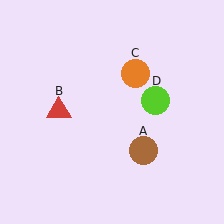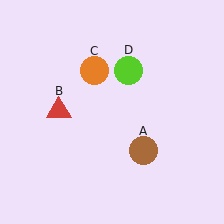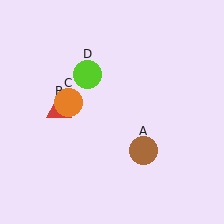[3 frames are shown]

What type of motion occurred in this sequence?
The orange circle (object C), lime circle (object D) rotated counterclockwise around the center of the scene.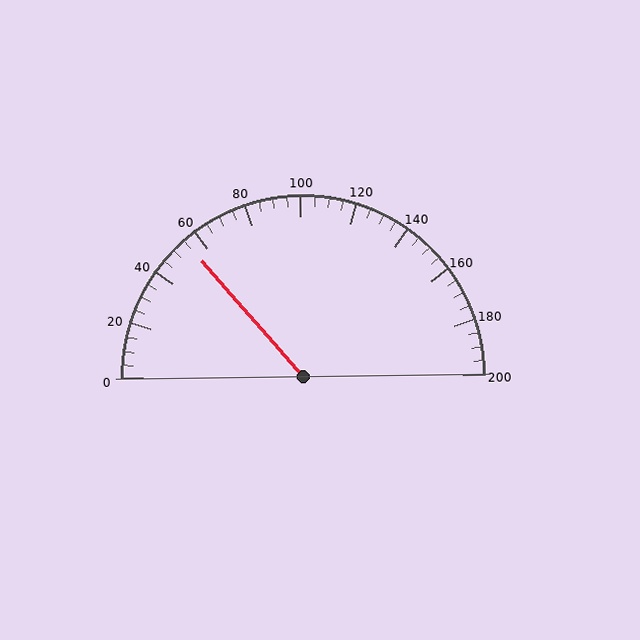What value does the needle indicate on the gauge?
The needle indicates approximately 55.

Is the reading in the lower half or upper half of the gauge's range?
The reading is in the lower half of the range (0 to 200).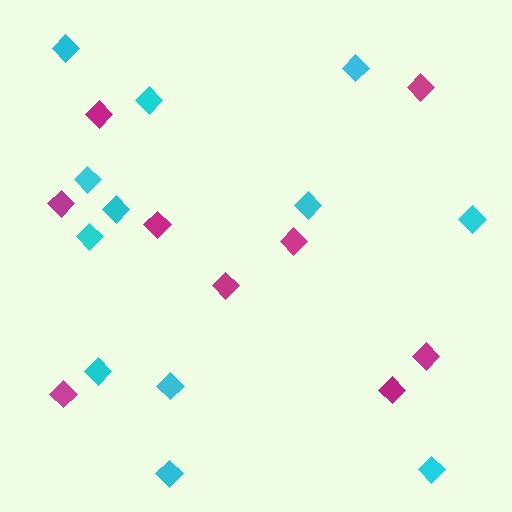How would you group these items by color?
There are 2 groups: one group of cyan diamonds (12) and one group of magenta diamonds (9).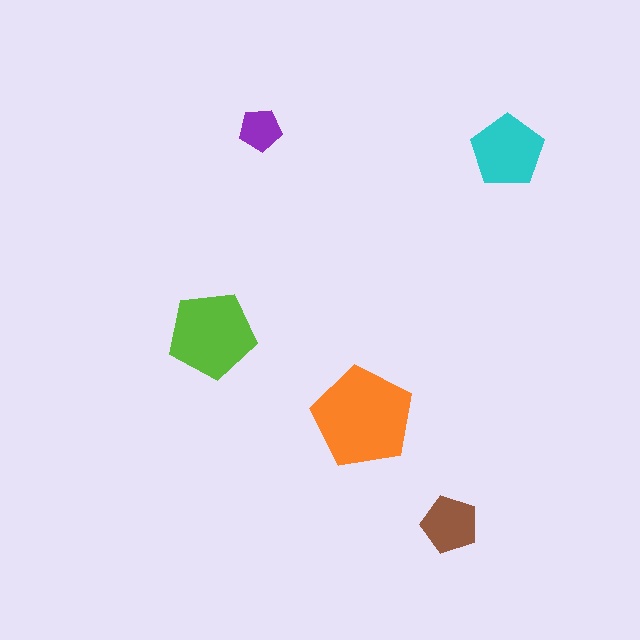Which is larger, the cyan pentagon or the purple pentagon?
The cyan one.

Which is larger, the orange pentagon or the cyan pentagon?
The orange one.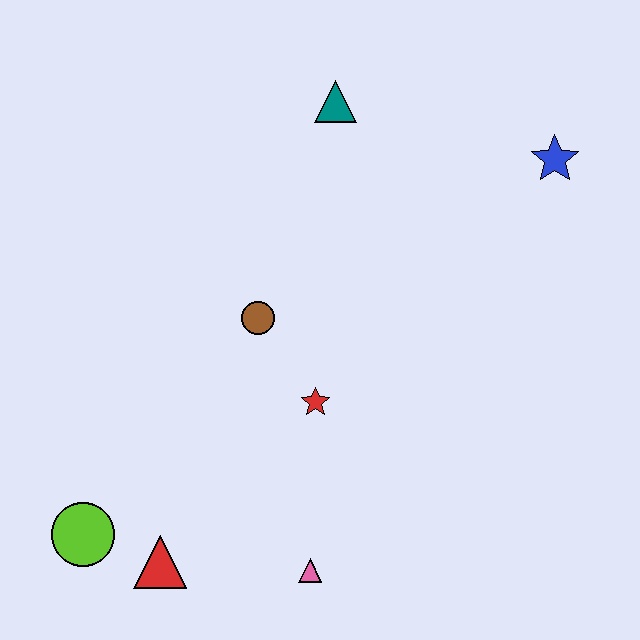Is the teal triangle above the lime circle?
Yes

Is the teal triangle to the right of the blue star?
No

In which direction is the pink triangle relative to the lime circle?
The pink triangle is to the right of the lime circle.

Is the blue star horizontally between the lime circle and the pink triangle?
No